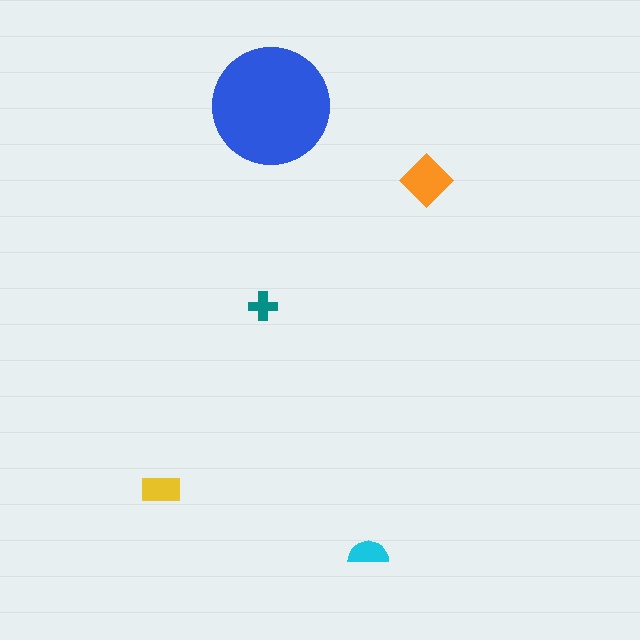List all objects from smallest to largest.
The teal cross, the cyan semicircle, the yellow rectangle, the orange diamond, the blue circle.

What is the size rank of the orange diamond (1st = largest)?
2nd.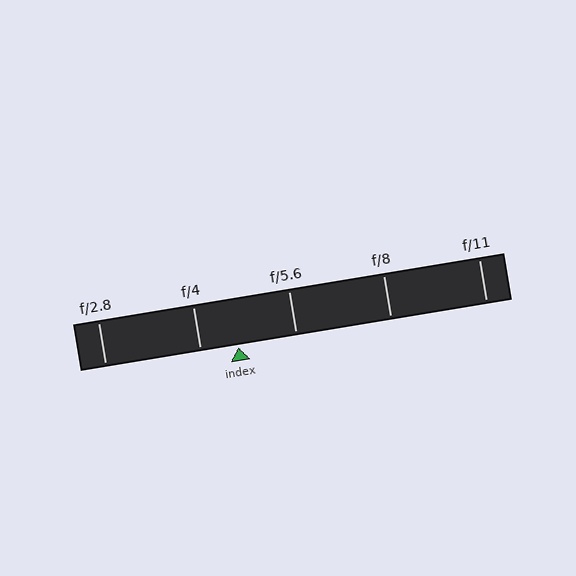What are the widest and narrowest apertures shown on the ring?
The widest aperture shown is f/2.8 and the narrowest is f/11.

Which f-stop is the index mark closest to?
The index mark is closest to f/4.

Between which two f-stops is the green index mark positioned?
The index mark is between f/4 and f/5.6.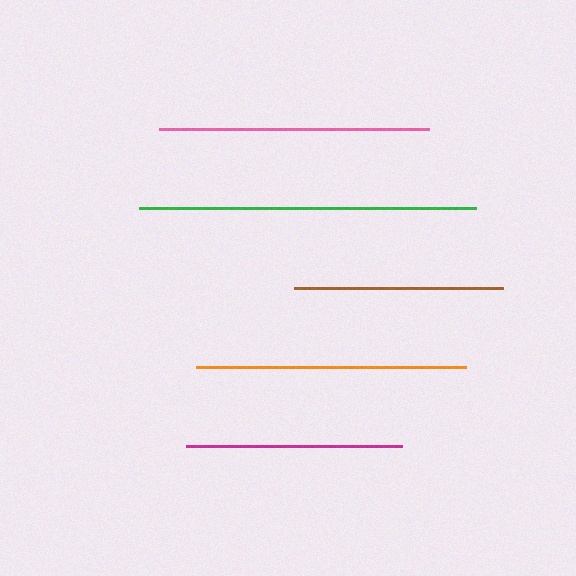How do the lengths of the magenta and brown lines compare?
The magenta and brown lines are approximately the same length.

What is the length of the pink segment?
The pink segment is approximately 270 pixels long.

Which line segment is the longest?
The green line is the longest at approximately 337 pixels.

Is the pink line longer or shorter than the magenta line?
The pink line is longer than the magenta line.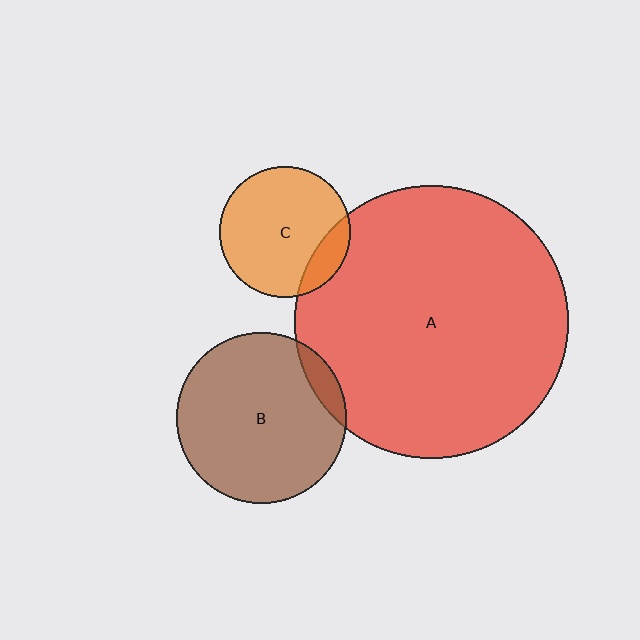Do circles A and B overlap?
Yes.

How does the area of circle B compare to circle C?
Approximately 1.7 times.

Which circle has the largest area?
Circle A (red).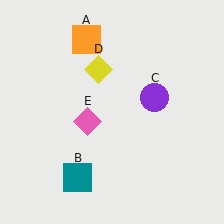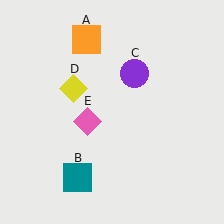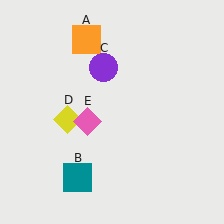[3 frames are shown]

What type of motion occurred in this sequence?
The purple circle (object C), yellow diamond (object D) rotated counterclockwise around the center of the scene.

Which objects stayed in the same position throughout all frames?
Orange square (object A) and teal square (object B) and pink diamond (object E) remained stationary.